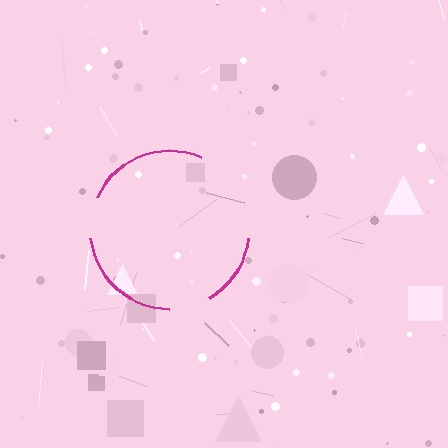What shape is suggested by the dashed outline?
The dashed outline suggests a circle.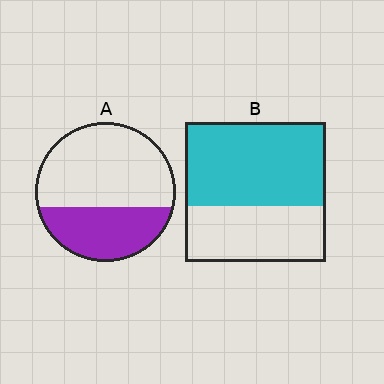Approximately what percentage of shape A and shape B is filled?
A is approximately 35% and B is approximately 60%.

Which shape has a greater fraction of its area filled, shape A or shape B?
Shape B.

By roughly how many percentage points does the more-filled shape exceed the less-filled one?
By roughly 25 percentage points (B over A).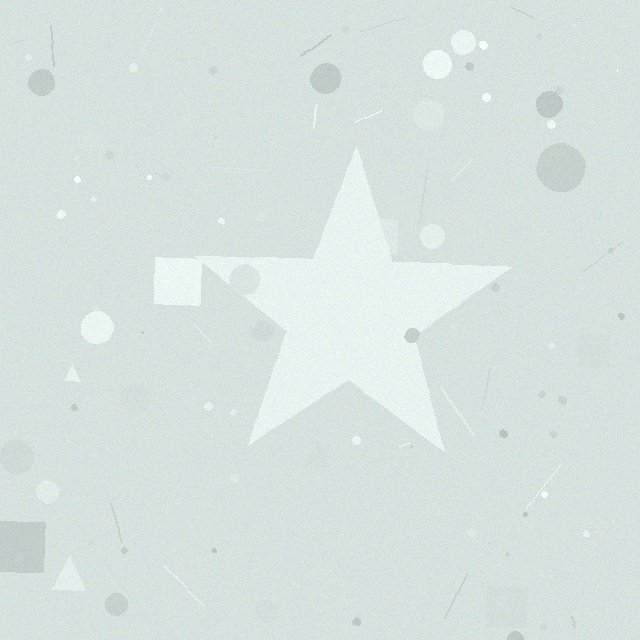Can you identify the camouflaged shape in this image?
The camouflaged shape is a star.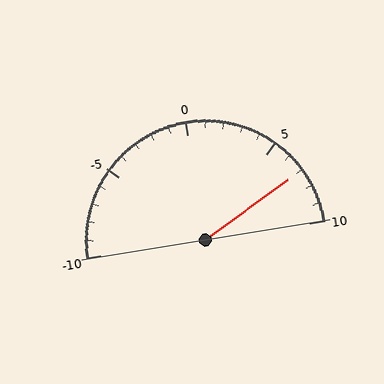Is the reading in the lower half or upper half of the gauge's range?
The reading is in the upper half of the range (-10 to 10).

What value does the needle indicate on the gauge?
The needle indicates approximately 7.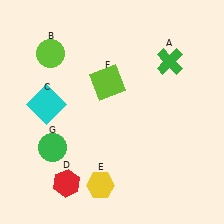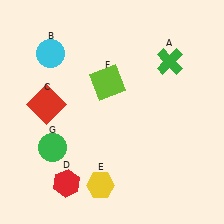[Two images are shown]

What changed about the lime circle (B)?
In Image 1, B is lime. In Image 2, it changed to cyan.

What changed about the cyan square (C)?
In Image 1, C is cyan. In Image 2, it changed to red.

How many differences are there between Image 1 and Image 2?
There are 2 differences between the two images.